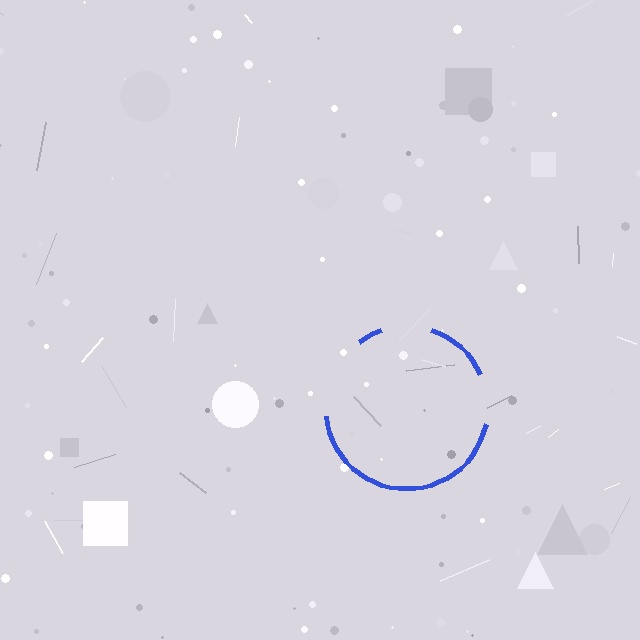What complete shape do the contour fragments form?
The contour fragments form a circle.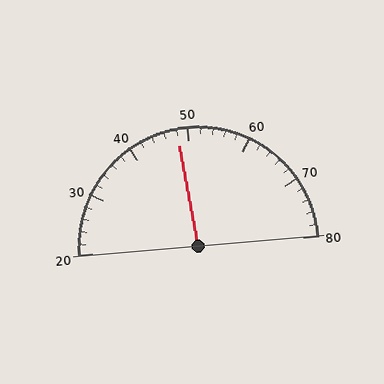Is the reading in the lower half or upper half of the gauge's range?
The reading is in the lower half of the range (20 to 80).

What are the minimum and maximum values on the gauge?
The gauge ranges from 20 to 80.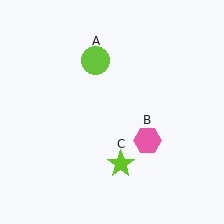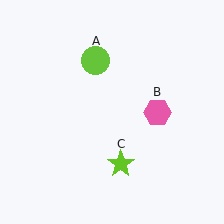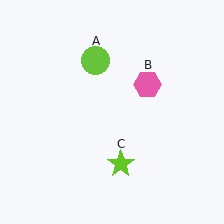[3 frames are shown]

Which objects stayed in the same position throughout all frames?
Lime circle (object A) and lime star (object C) remained stationary.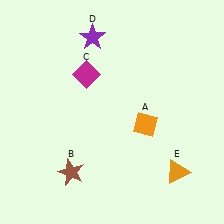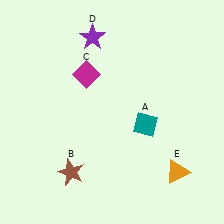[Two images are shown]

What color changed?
The diamond (A) changed from orange in Image 1 to teal in Image 2.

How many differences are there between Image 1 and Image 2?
There is 1 difference between the two images.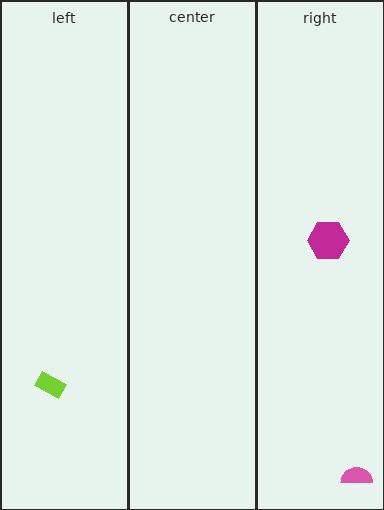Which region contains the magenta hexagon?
The right region.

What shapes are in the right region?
The magenta hexagon, the pink semicircle.